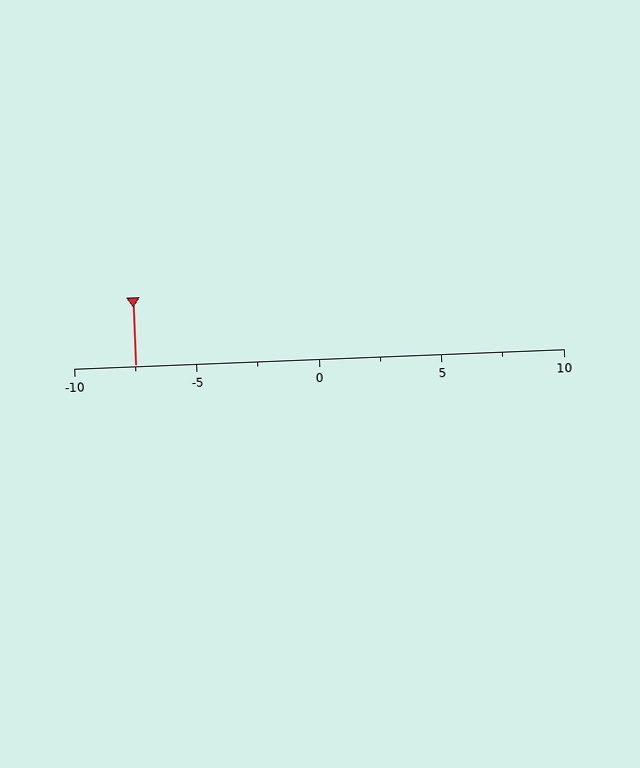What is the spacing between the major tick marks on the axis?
The major ticks are spaced 5 apart.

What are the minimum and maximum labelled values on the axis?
The axis runs from -10 to 10.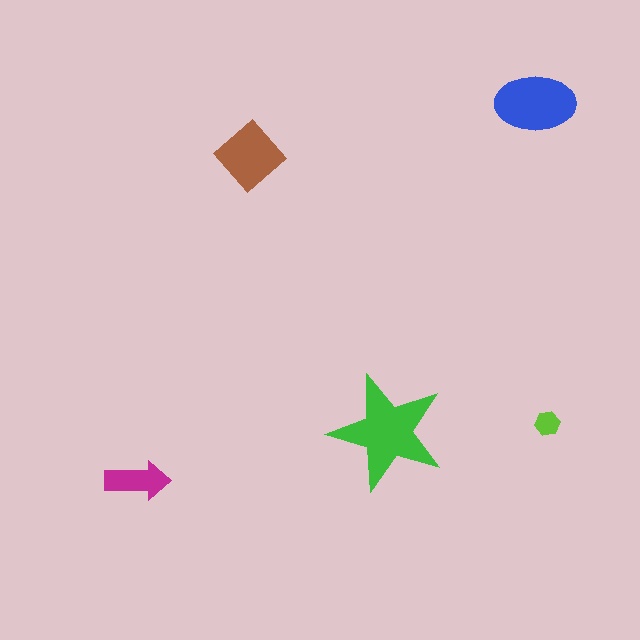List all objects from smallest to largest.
The lime hexagon, the magenta arrow, the brown diamond, the blue ellipse, the green star.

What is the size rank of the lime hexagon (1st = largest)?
5th.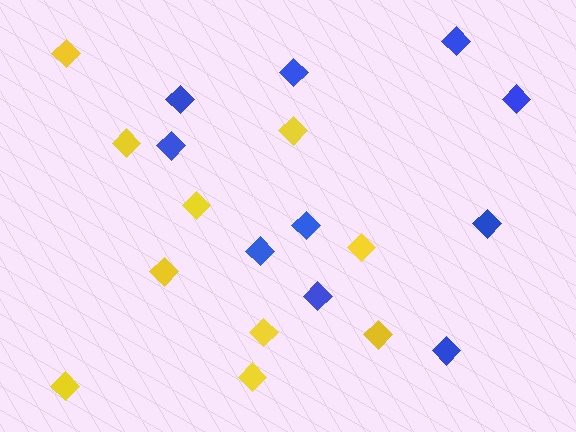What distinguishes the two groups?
There are 2 groups: one group of blue diamonds (10) and one group of yellow diamonds (10).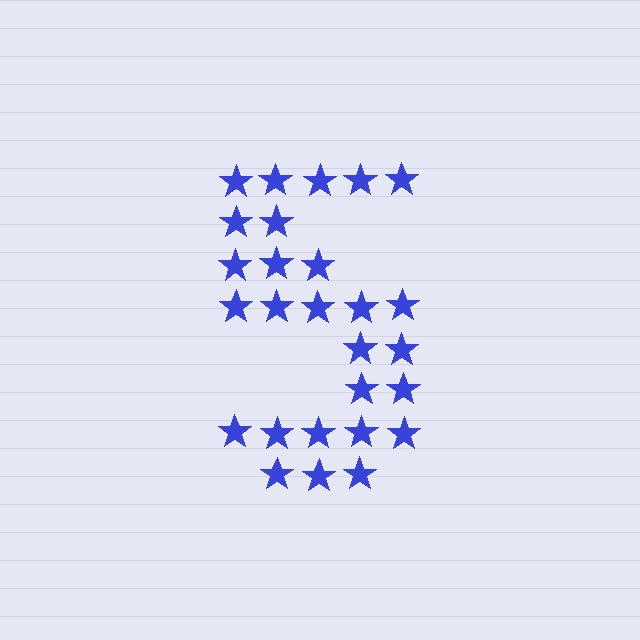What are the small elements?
The small elements are stars.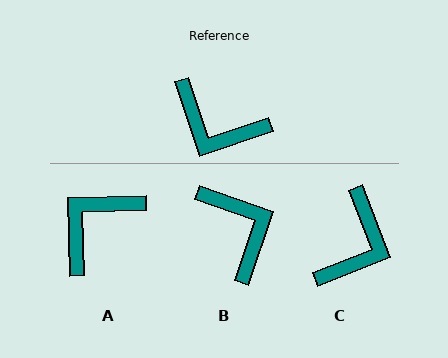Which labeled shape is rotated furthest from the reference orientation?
B, about 142 degrees away.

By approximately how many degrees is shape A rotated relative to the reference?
Approximately 107 degrees clockwise.